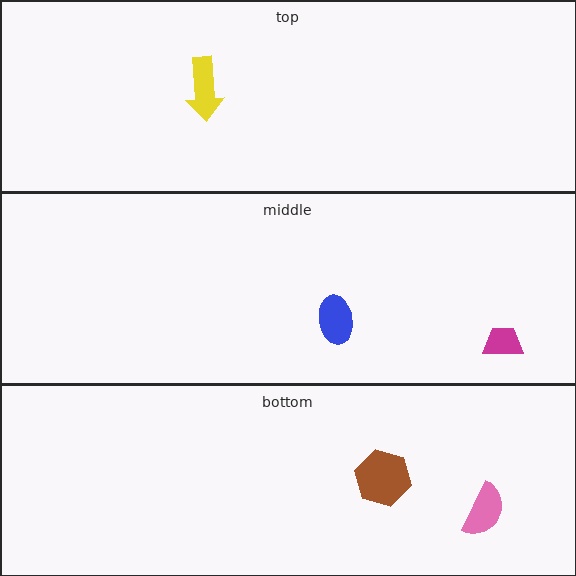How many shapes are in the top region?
1.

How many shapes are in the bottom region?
2.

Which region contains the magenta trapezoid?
The middle region.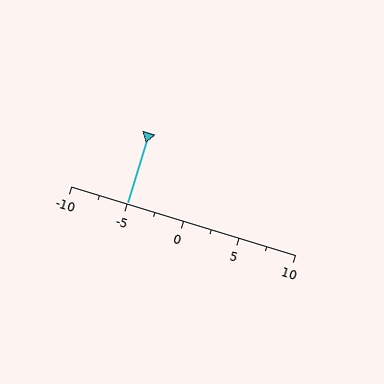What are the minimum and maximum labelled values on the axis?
The axis runs from -10 to 10.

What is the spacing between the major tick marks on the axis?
The major ticks are spaced 5 apart.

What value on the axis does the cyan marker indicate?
The marker indicates approximately -5.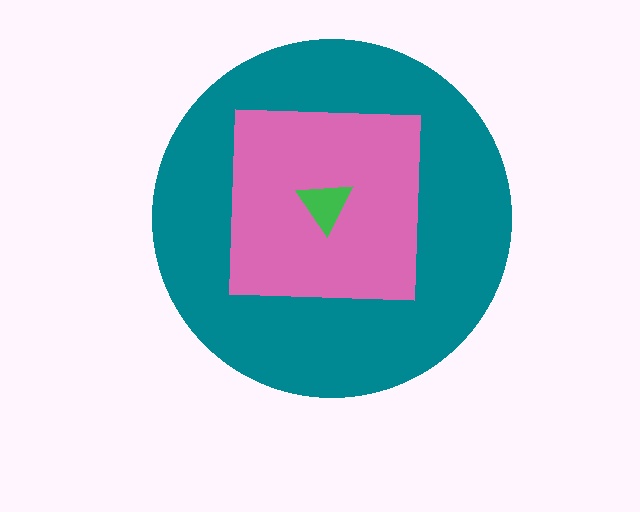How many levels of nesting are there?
3.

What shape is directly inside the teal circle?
The pink square.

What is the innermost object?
The green triangle.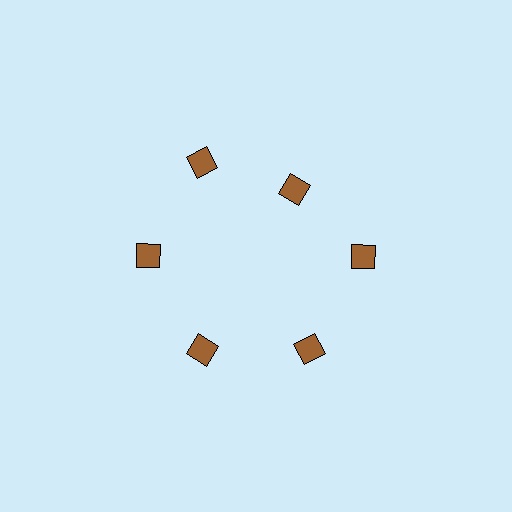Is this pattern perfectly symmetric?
No. The 6 brown diamonds are arranged in a ring, but one element near the 1 o'clock position is pulled inward toward the center, breaking the 6-fold rotational symmetry.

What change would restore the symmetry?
The symmetry would be restored by moving it outward, back onto the ring so that all 6 diamonds sit at equal angles and equal distance from the center.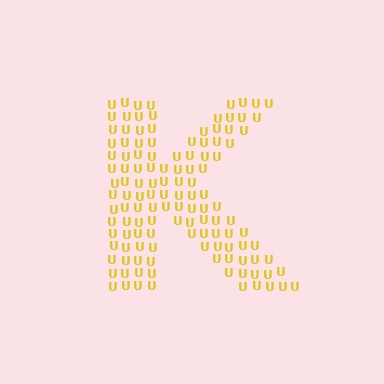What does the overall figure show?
The overall figure shows the letter K.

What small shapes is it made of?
It is made of small letter U's.